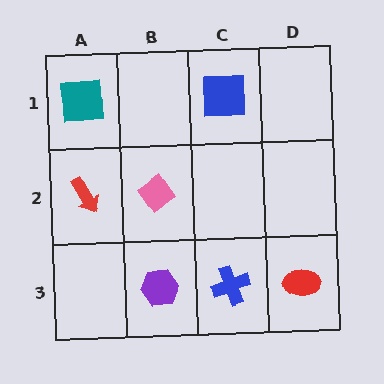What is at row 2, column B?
A pink diamond.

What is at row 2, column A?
A red arrow.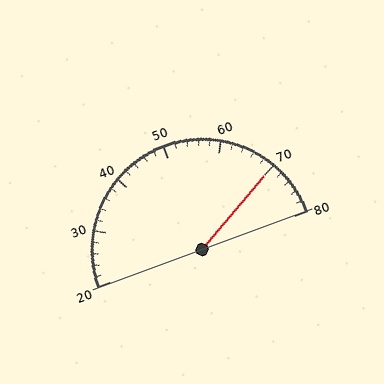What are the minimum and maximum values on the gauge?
The gauge ranges from 20 to 80.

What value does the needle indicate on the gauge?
The needle indicates approximately 70.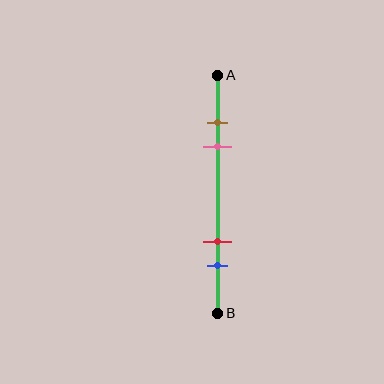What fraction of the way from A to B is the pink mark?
The pink mark is approximately 30% (0.3) of the way from A to B.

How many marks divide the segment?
There are 4 marks dividing the segment.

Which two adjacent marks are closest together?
The brown and pink marks are the closest adjacent pair.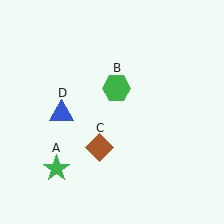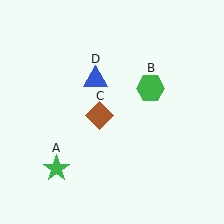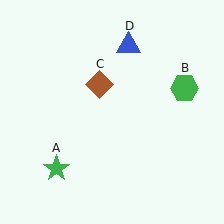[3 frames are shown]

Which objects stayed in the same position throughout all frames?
Green star (object A) remained stationary.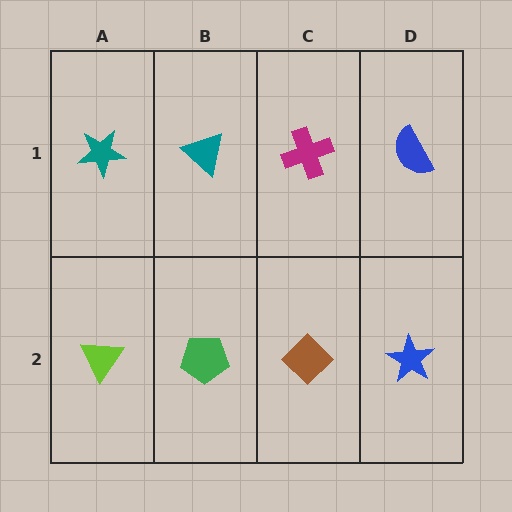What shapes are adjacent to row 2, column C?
A magenta cross (row 1, column C), a green pentagon (row 2, column B), a blue star (row 2, column D).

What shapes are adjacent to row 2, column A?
A teal star (row 1, column A), a green pentagon (row 2, column B).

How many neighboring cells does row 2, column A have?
2.